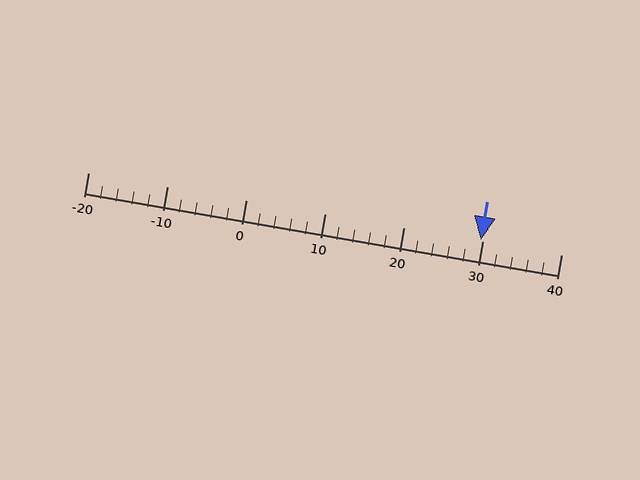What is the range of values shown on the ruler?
The ruler shows values from -20 to 40.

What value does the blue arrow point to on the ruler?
The blue arrow points to approximately 30.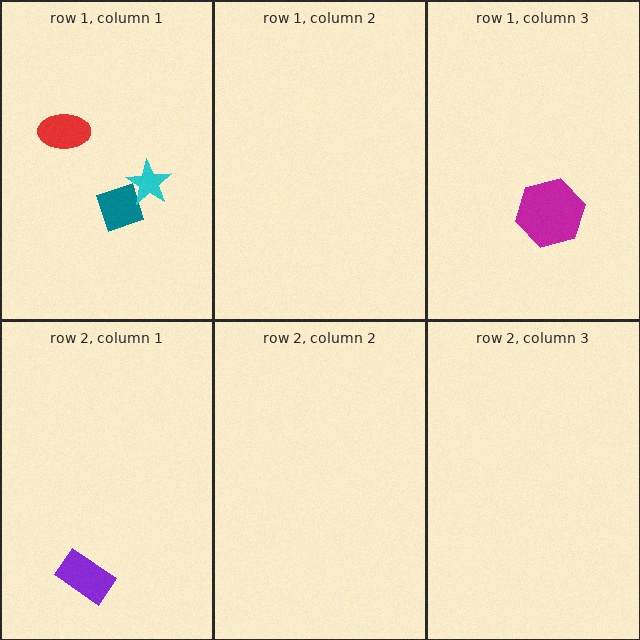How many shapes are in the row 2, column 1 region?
1.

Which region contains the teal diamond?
The row 1, column 1 region.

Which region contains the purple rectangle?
The row 2, column 1 region.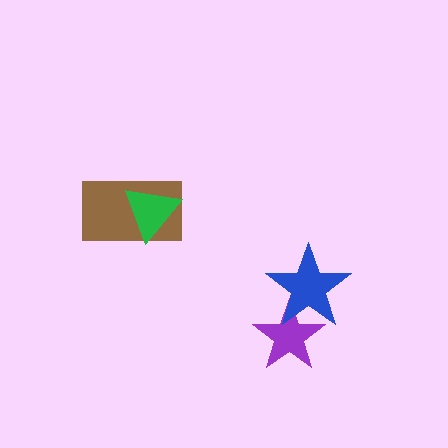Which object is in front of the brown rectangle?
The green triangle is in front of the brown rectangle.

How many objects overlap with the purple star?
1 object overlaps with the purple star.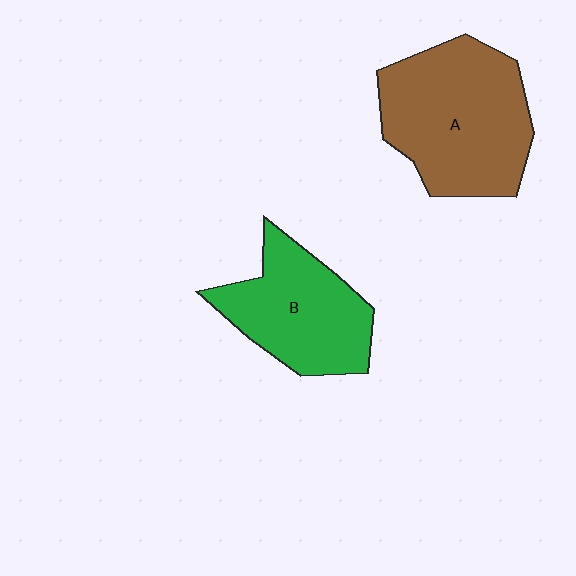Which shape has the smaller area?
Shape B (green).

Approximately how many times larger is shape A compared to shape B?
Approximately 1.3 times.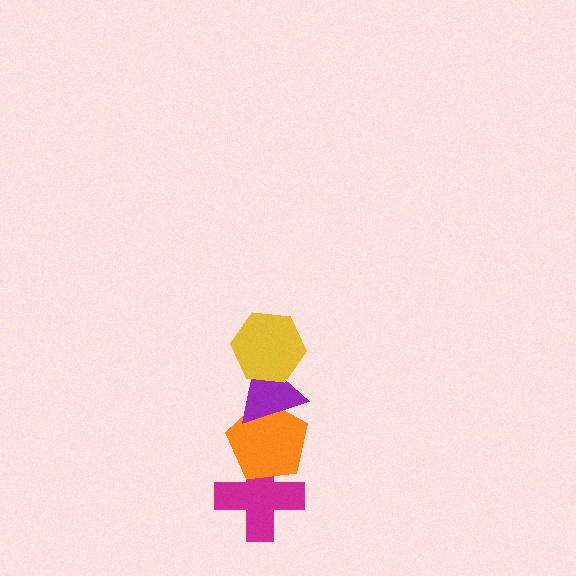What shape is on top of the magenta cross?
The orange pentagon is on top of the magenta cross.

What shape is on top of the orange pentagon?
The purple triangle is on top of the orange pentagon.